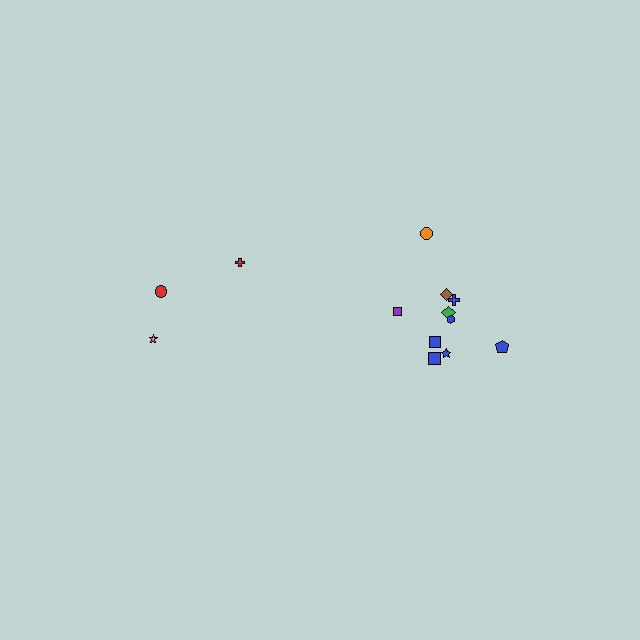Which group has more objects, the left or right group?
The right group.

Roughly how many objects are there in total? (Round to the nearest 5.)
Roughly 15 objects in total.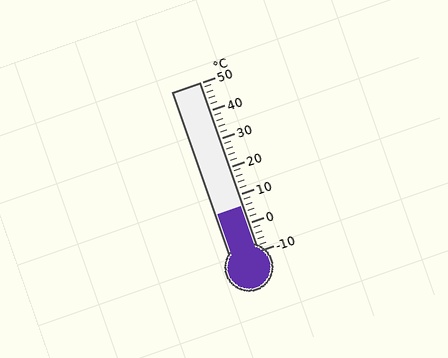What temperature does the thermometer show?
The thermometer shows approximately 6°C.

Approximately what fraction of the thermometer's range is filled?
The thermometer is filled to approximately 25% of its range.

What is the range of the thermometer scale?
The thermometer scale ranges from -10°C to 50°C.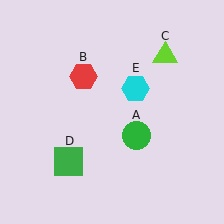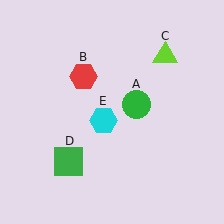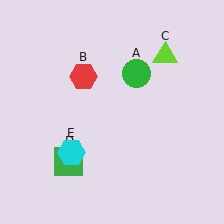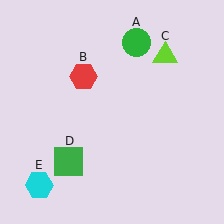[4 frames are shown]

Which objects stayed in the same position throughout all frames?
Red hexagon (object B) and lime triangle (object C) and green square (object D) remained stationary.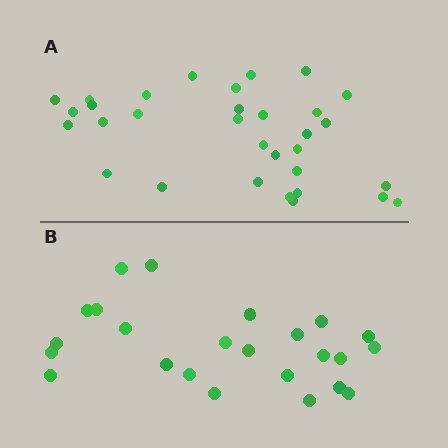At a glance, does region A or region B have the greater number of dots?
Region A (the top region) has more dots.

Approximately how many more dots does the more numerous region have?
Region A has roughly 8 or so more dots than region B.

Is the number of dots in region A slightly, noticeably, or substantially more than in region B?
Region A has noticeably more, but not dramatically so. The ratio is roughly 1.3 to 1.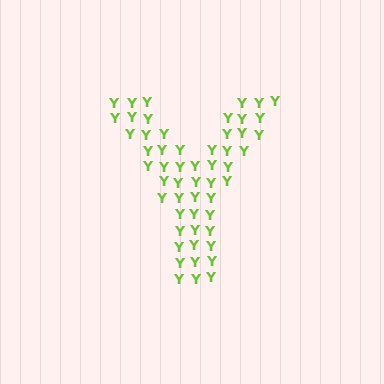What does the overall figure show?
The overall figure shows the letter Y.